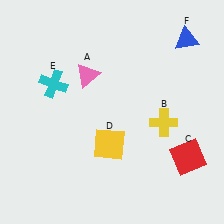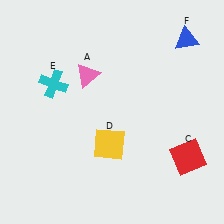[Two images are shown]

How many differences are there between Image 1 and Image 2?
There is 1 difference between the two images.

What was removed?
The yellow cross (B) was removed in Image 2.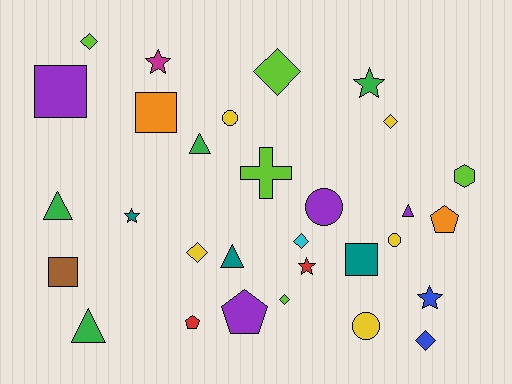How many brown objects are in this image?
There is 1 brown object.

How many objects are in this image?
There are 30 objects.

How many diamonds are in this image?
There are 7 diamonds.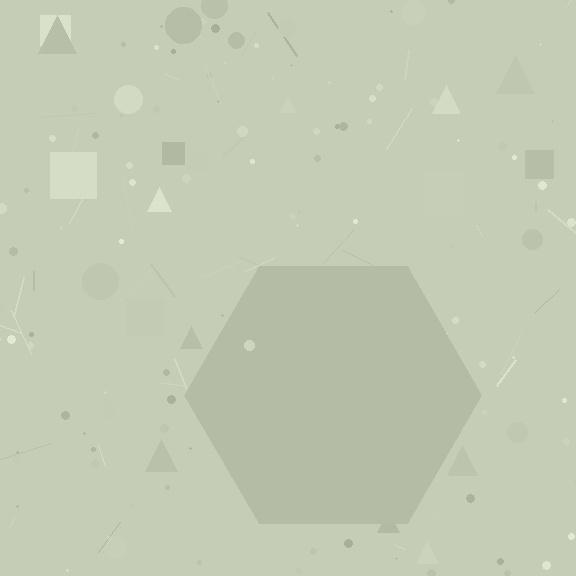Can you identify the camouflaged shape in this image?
The camouflaged shape is a hexagon.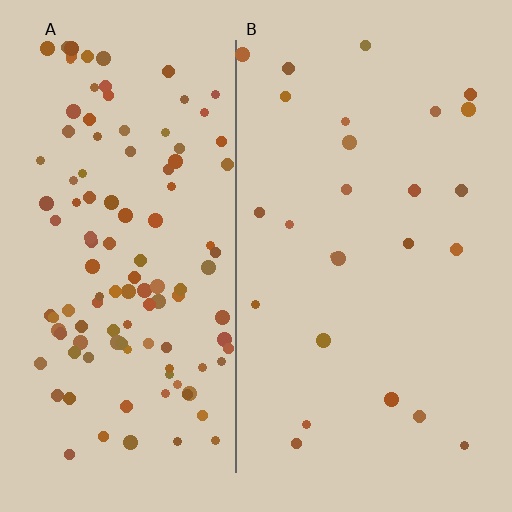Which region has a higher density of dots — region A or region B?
A (the left).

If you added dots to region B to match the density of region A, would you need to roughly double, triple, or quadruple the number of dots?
Approximately quadruple.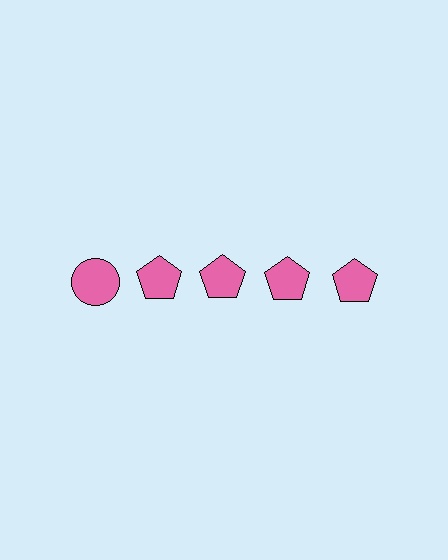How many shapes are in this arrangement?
There are 5 shapes arranged in a grid pattern.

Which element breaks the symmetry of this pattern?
The pink circle in the top row, leftmost column breaks the symmetry. All other shapes are pink pentagons.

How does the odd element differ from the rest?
It has a different shape: circle instead of pentagon.